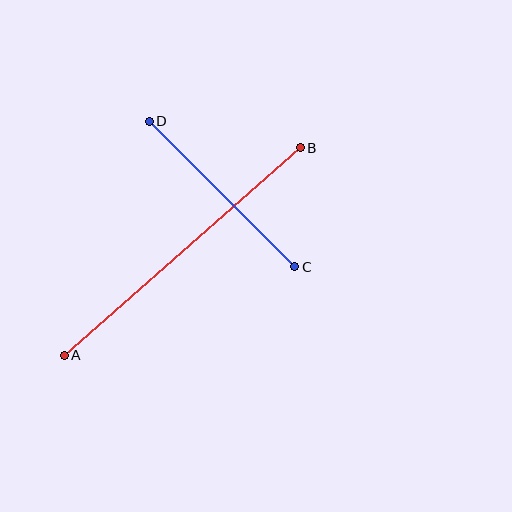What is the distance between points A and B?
The distance is approximately 314 pixels.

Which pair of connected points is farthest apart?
Points A and B are farthest apart.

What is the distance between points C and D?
The distance is approximately 206 pixels.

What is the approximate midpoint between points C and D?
The midpoint is at approximately (222, 194) pixels.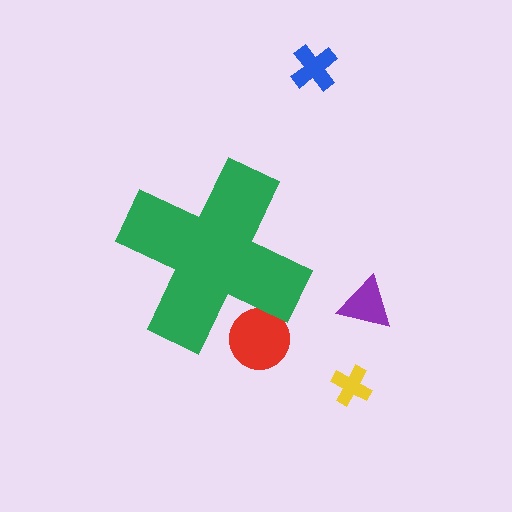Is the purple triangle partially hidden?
No, the purple triangle is fully visible.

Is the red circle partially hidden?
Yes, the red circle is partially hidden behind the green cross.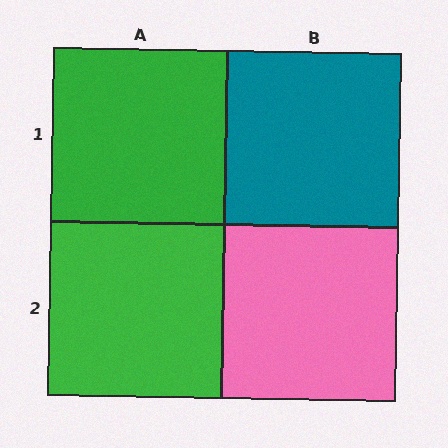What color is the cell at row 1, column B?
Teal.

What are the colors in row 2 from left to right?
Green, pink.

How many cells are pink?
1 cell is pink.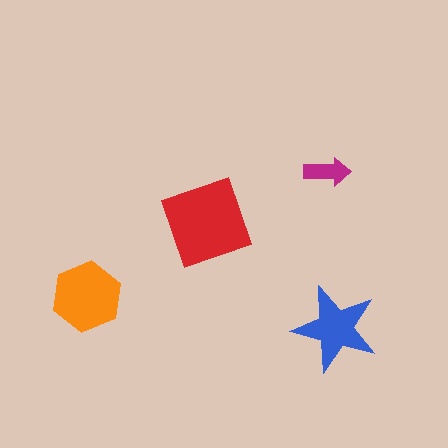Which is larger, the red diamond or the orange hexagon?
The red diamond.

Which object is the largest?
The red diamond.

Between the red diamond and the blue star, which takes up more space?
The red diamond.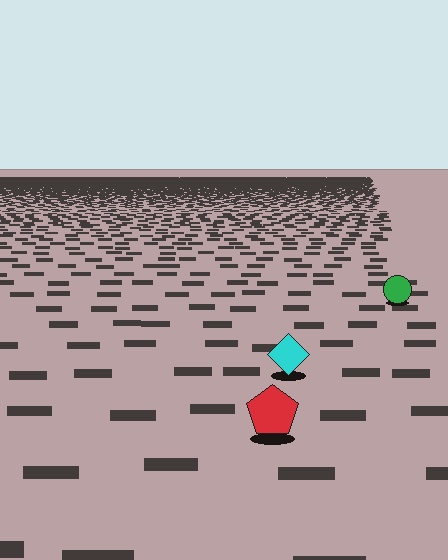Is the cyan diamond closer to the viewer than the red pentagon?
No. The red pentagon is closer — you can tell from the texture gradient: the ground texture is coarser near it.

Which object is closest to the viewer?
The red pentagon is closest. The texture marks near it are larger and more spread out.